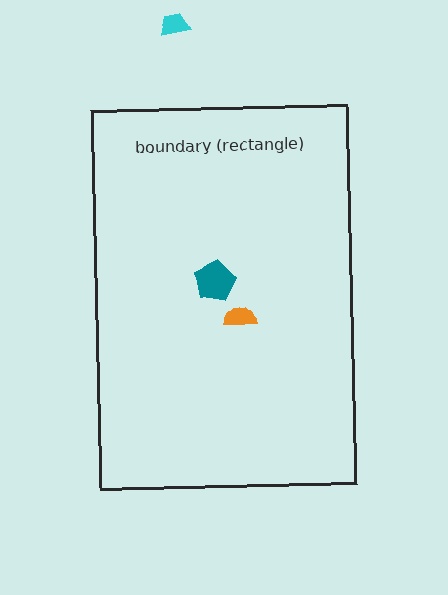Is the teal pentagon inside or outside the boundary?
Inside.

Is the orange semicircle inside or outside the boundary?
Inside.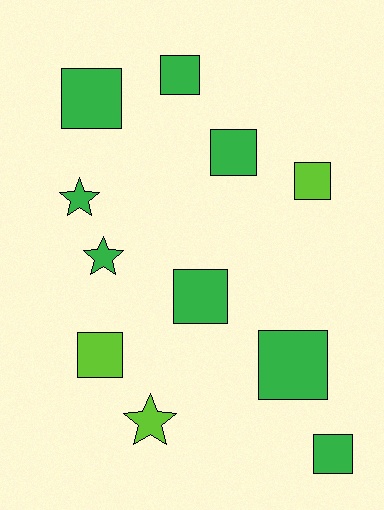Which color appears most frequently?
Green, with 8 objects.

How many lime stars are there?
There is 1 lime star.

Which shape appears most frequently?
Square, with 8 objects.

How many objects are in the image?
There are 11 objects.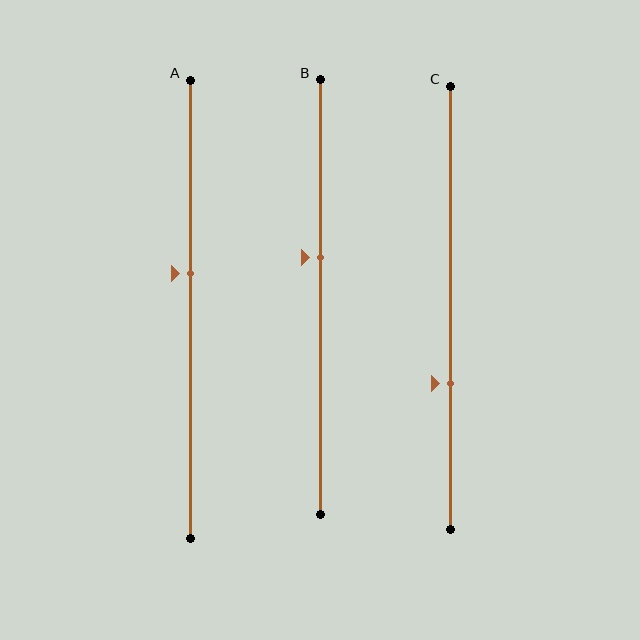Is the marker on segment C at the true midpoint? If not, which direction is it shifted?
No, the marker on segment C is shifted downward by about 17% of the segment length.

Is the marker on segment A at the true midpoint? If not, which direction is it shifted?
No, the marker on segment A is shifted upward by about 8% of the segment length.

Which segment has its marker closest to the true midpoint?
Segment A has its marker closest to the true midpoint.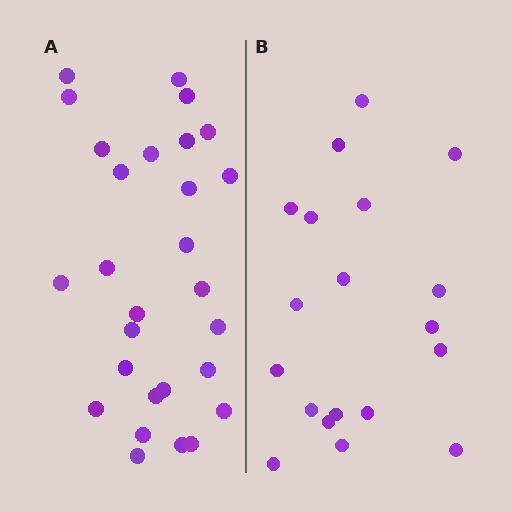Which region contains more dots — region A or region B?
Region A (the left region) has more dots.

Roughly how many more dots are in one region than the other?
Region A has roughly 8 or so more dots than region B.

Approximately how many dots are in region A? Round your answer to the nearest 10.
About 30 dots. (The exact count is 28, which rounds to 30.)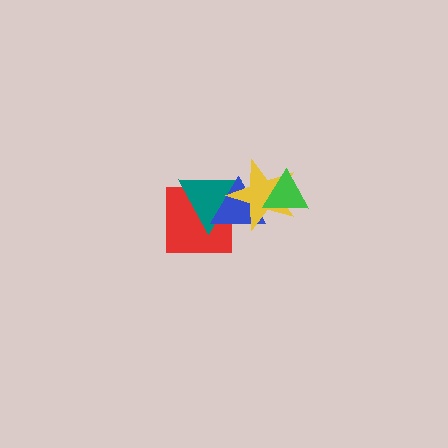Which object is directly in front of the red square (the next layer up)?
The teal triangle is directly in front of the red square.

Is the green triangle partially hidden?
No, no other shape covers it.